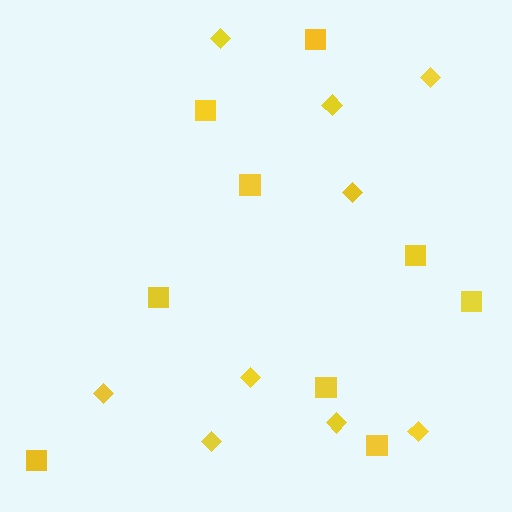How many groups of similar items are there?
There are 2 groups: one group of squares (9) and one group of diamonds (9).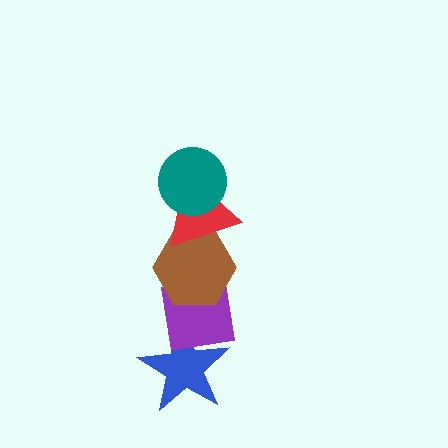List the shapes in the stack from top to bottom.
From top to bottom: the teal circle, the red triangle, the brown hexagon, the purple square, the blue star.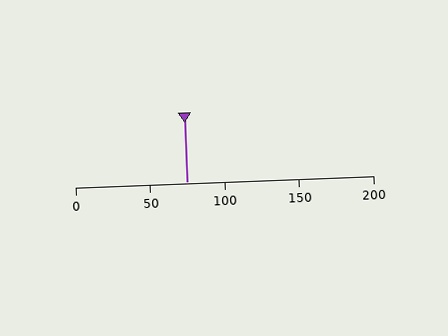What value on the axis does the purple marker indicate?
The marker indicates approximately 75.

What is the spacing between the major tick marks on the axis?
The major ticks are spaced 50 apart.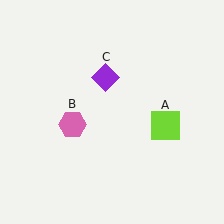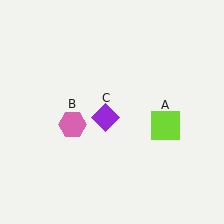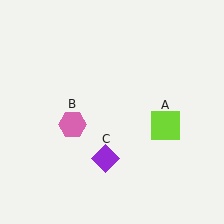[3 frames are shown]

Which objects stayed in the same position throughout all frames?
Lime square (object A) and pink hexagon (object B) remained stationary.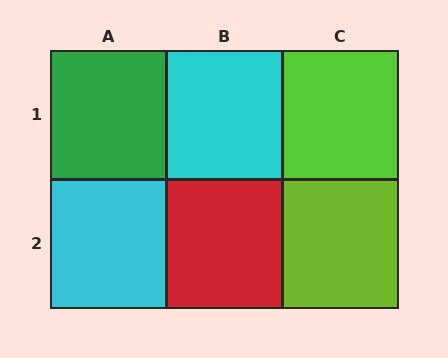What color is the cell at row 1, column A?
Green.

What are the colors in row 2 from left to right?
Cyan, red, lime.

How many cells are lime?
2 cells are lime.